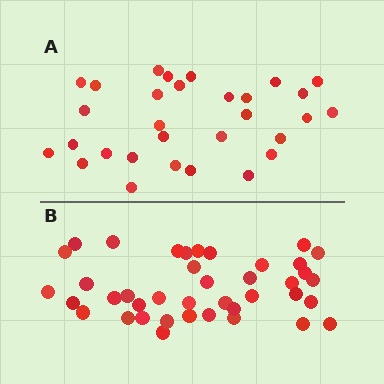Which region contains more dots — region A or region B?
Region B (the bottom region) has more dots.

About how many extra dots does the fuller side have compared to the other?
Region B has roughly 10 or so more dots than region A.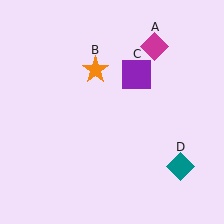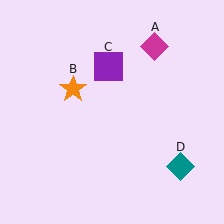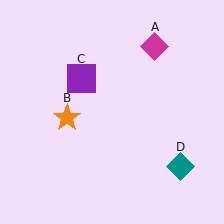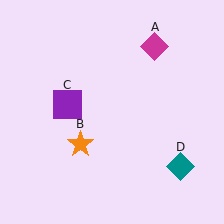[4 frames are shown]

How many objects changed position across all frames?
2 objects changed position: orange star (object B), purple square (object C).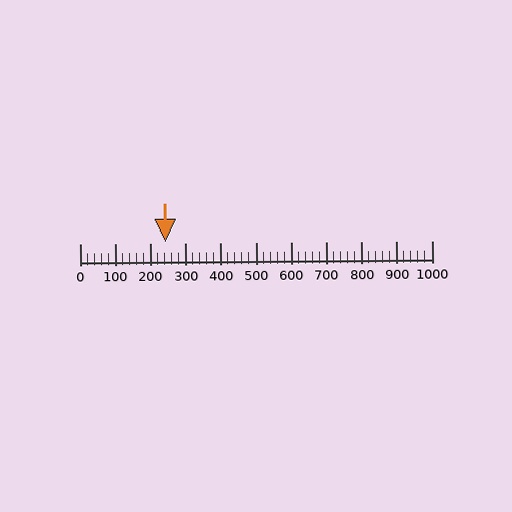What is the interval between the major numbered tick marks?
The major tick marks are spaced 100 units apart.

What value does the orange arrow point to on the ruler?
The orange arrow points to approximately 244.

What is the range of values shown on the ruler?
The ruler shows values from 0 to 1000.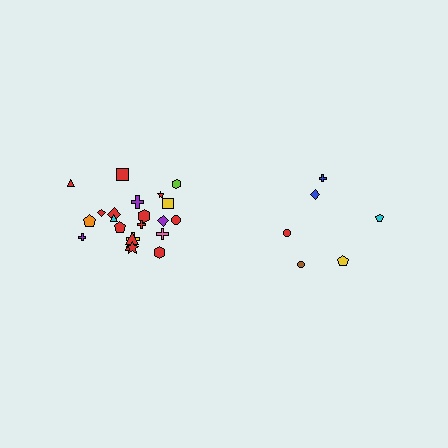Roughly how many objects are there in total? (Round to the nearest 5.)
Roughly 30 objects in total.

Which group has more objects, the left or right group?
The left group.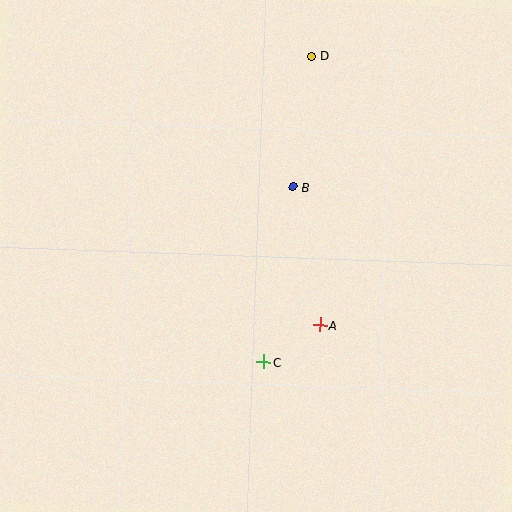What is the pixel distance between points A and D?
The distance between A and D is 269 pixels.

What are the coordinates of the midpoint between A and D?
The midpoint between A and D is at (316, 191).